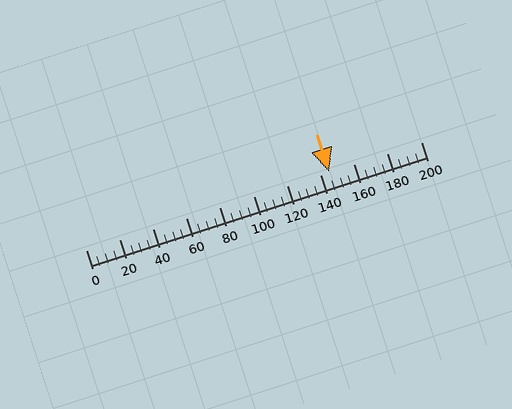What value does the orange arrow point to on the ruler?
The orange arrow points to approximately 145.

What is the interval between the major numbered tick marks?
The major tick marks are spaced 20 units apart.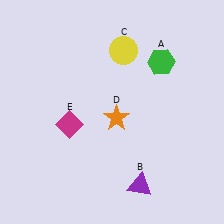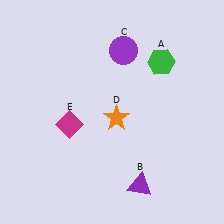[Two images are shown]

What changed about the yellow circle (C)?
In Image 1, C is yellow. In Image 2, it changed to purple.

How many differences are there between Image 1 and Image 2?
There is 1 difference between the two images.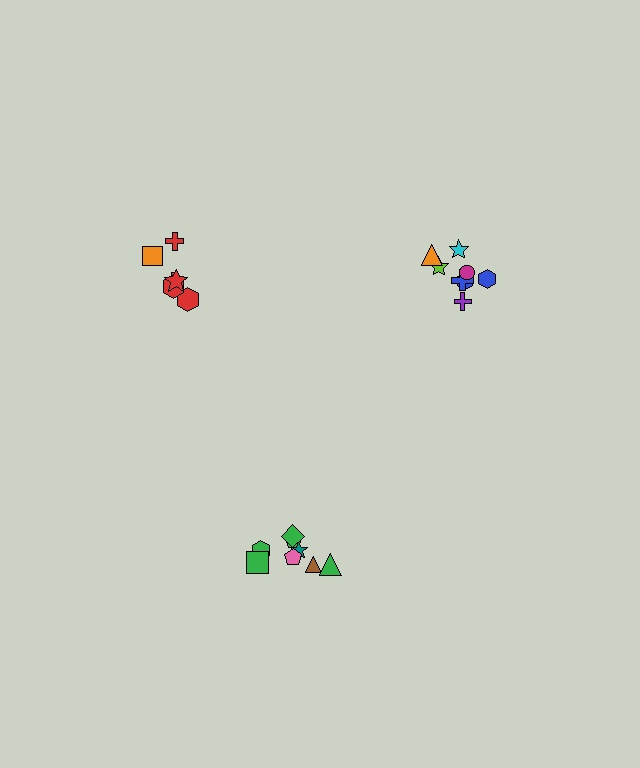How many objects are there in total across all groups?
There are 22 objects.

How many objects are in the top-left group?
There are 6 objects.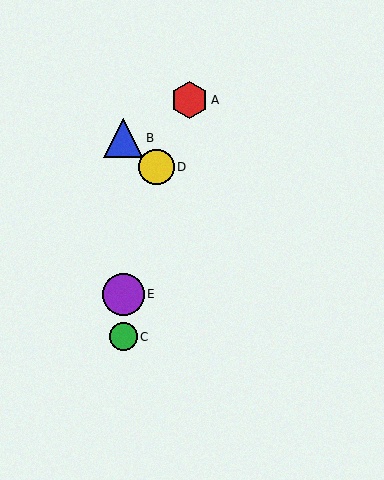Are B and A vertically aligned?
No, B is at x≈123 and A is at x≈189.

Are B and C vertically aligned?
Yes, both are at x≈123.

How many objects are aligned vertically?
3 objects (B, C, E) are aligned vertically.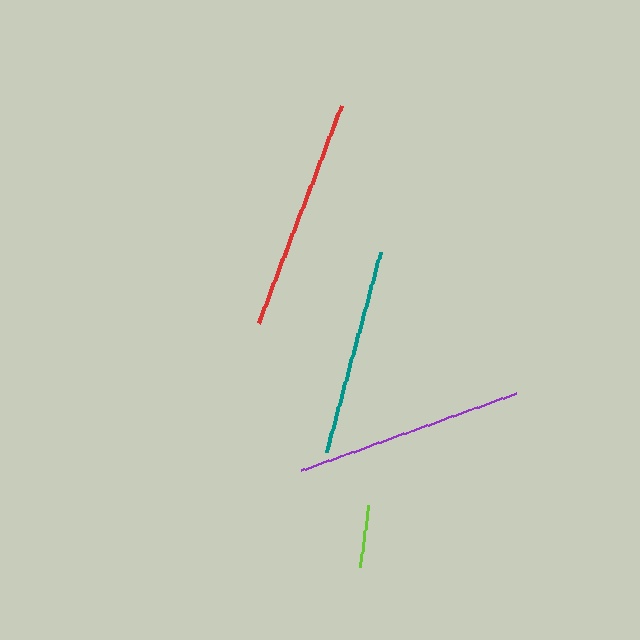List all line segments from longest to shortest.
From longest to shortest: red, purple, teal, lime.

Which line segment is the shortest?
The lime line is the shortest at approximately 62 pixels.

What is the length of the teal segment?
The teal segment is approximately 208 pixels long.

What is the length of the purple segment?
The purple segment is approximately 229 pixels long.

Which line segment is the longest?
The red line is the longest at approximately 233 pixels.